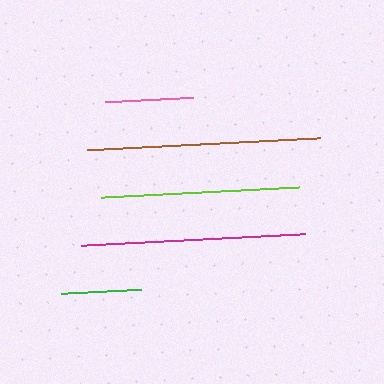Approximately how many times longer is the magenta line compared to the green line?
The magenta line is approximately 2.8 times the length of the green line.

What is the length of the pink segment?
The pink segment is approximately 88 pixels long.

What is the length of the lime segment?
The lime segment is approximately 198 pixels long.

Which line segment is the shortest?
The green line is the shortest at approximately 80 pixels.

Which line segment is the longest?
The brown line is the longest at approximately 234 pixels.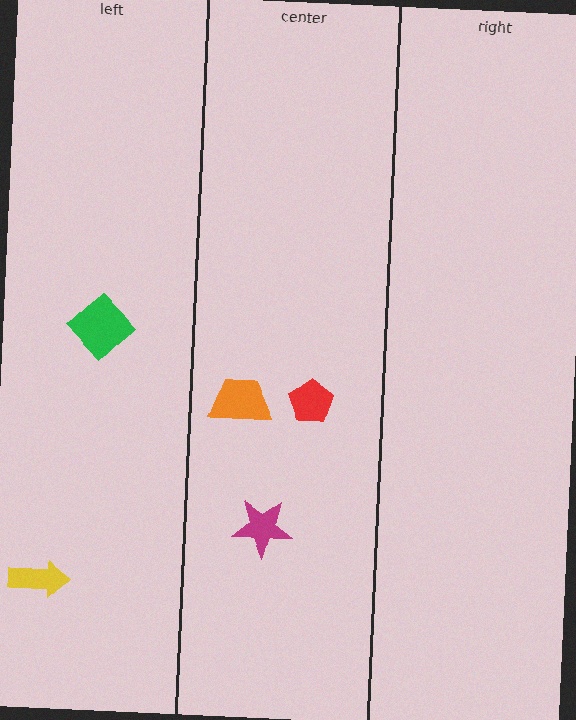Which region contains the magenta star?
The center region.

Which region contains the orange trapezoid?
The center region.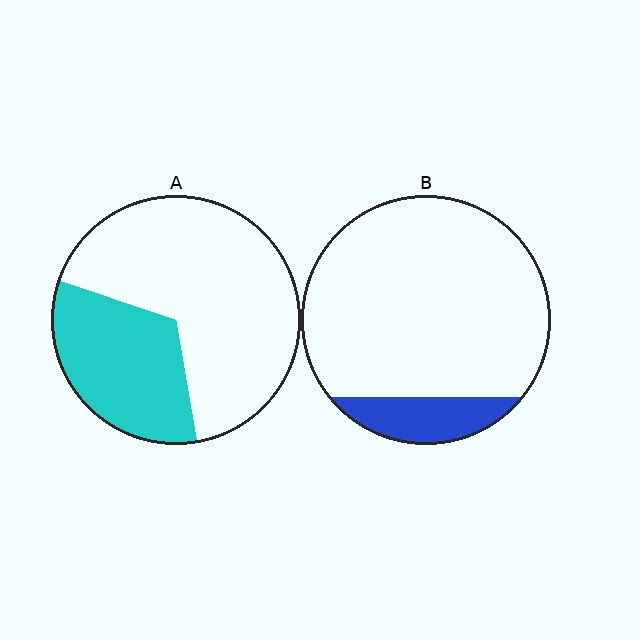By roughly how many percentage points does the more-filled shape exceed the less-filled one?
By roughly 20 percentage points (A over B).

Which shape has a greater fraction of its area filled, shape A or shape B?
Shape A.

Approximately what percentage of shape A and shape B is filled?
A is approximately 35% and B is approximately 15%.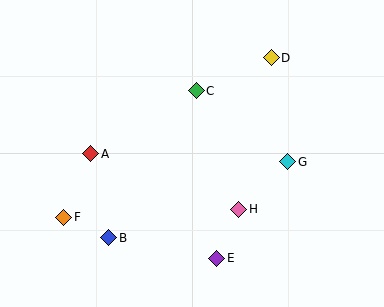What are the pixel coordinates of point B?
Point B is at (109, 238).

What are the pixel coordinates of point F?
Point F is at (64, 217).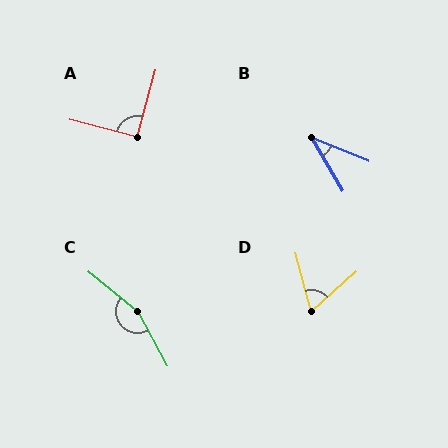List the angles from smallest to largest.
B (37°), D (64°), A (91°), C (157°).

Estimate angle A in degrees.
Approximately 91 degrees.